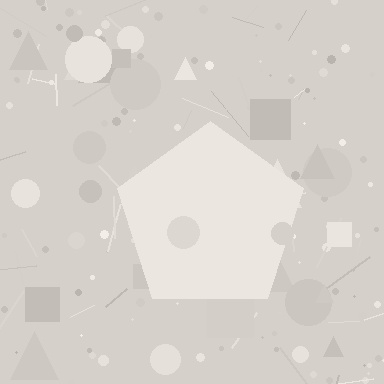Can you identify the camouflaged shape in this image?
The camouflaged shape is a pentagon.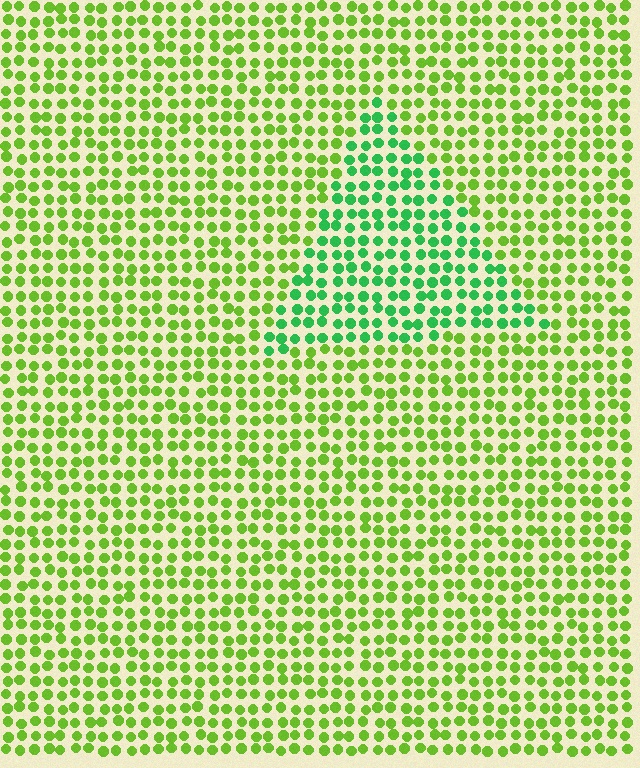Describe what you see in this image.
The image is filled with small lime elements in a uniform arrangement. A triangle-shaped region is visible where the elements are tinted to a slightly different hue, forming a subtle color boundary.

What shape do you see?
I see a triangle.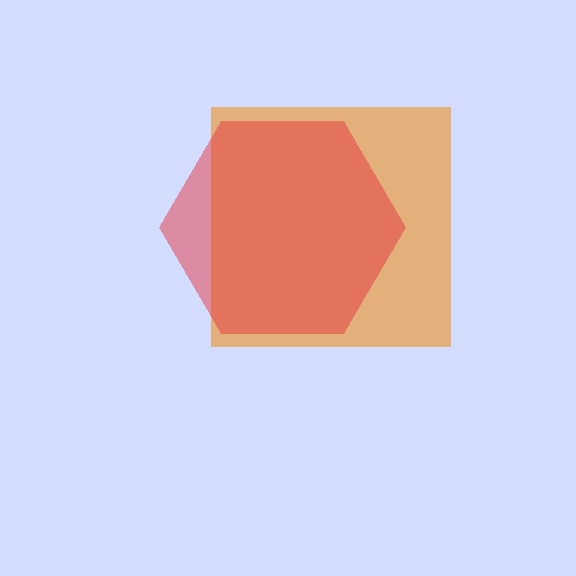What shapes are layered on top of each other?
The layered shapes are: an orange square, a red hexagon.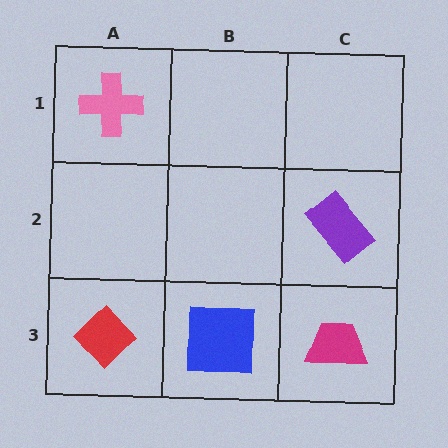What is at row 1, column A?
A pink cross.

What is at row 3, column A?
A red diamond.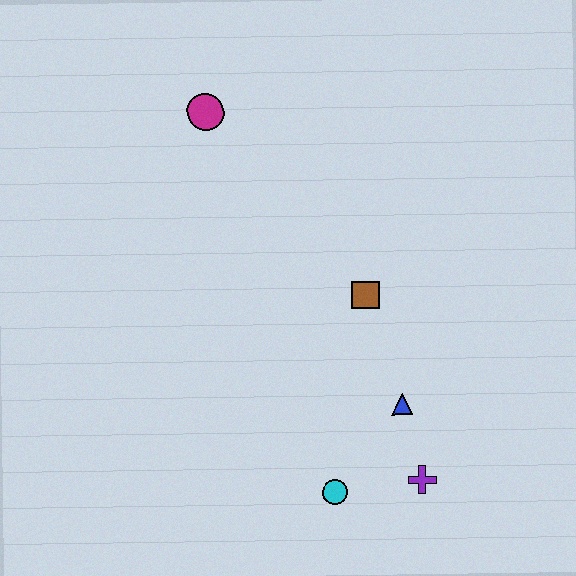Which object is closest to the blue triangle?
The purple cross is closest to the blue triangle.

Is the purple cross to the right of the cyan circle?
Yes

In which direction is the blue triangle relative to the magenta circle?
The blue triangle is below the magenta circle.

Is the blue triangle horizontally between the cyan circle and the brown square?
No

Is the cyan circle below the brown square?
Yes